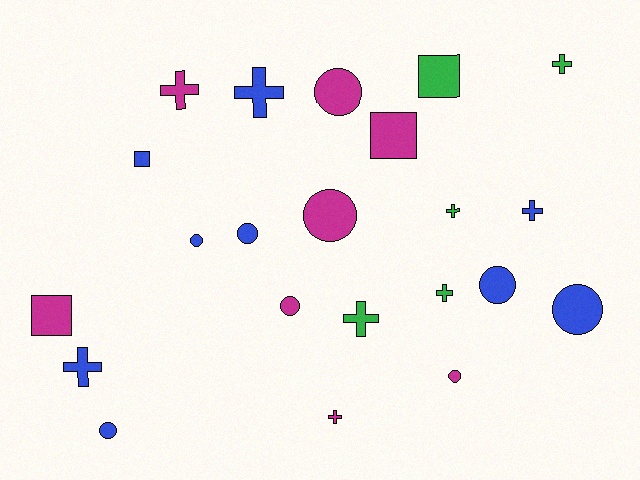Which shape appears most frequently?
Circle, with 9 objects.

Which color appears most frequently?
Blue, with 9 objects.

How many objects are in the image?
There are 22 objects.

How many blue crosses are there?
There are 3 blue crosses.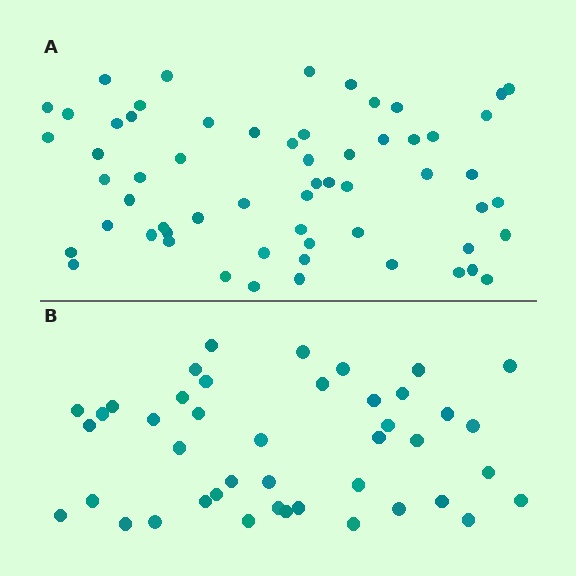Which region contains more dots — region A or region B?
Region A (the top region) has more dots.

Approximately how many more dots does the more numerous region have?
Region A has approximately 15 more dots than region B.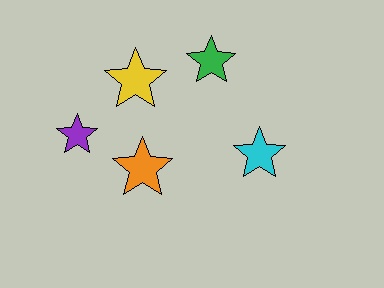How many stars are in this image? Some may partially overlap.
There are 5 stars.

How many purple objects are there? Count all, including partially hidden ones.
There is 1 purple object.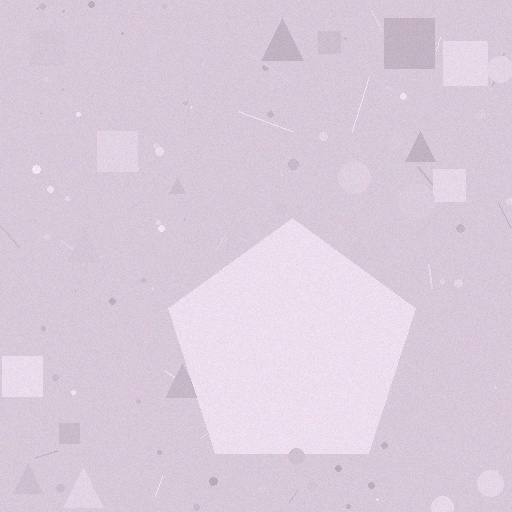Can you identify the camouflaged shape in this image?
The camouflaged shape is a pentagon.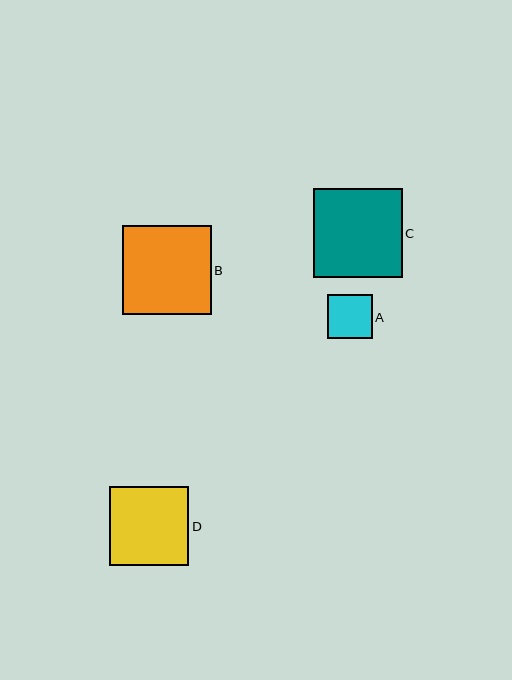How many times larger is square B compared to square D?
Square B is approximately 1.1 times the size of square D.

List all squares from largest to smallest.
From largest to smallest: B, C, D, A.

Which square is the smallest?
Square A is the smallest with a size of approximately 44 pixels.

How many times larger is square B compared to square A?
Square B is approximately 2.0 times the size of square A.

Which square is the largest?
Square B is the largest with a size of approximately 89 pixels.